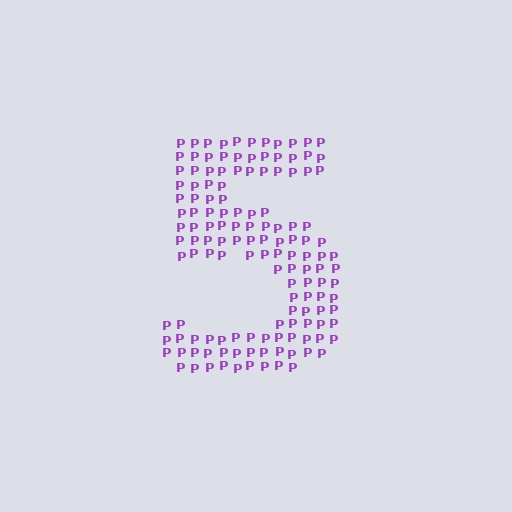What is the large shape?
The large shape is the digit 5.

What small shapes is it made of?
It is made of small letter P's.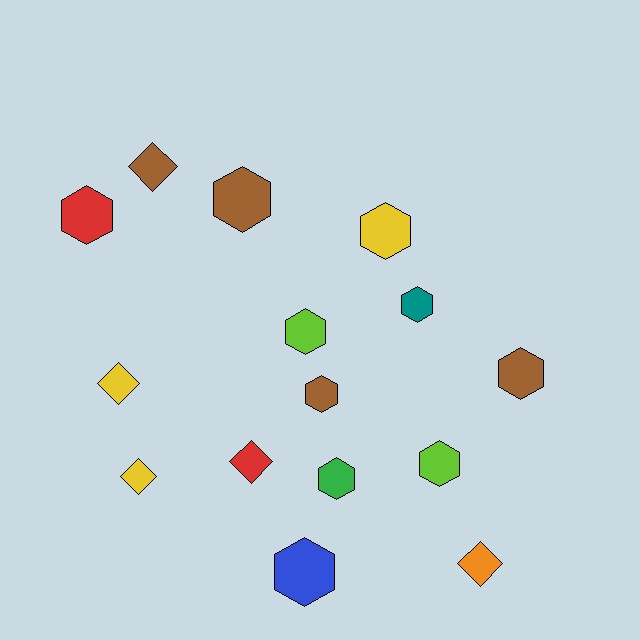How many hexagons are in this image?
There are 10 hexagons.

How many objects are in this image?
There are 15 objects.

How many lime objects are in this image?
There are 2 lime objects.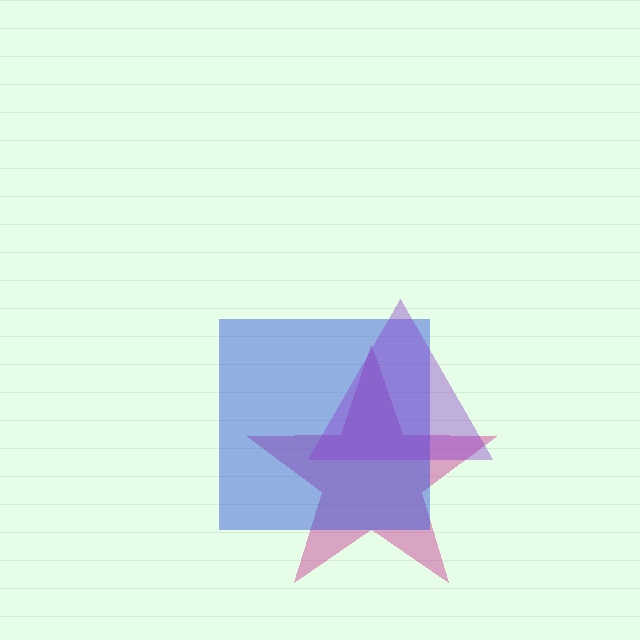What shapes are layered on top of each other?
The layered shapes are: a magenta star, a blue square, a purple triangle.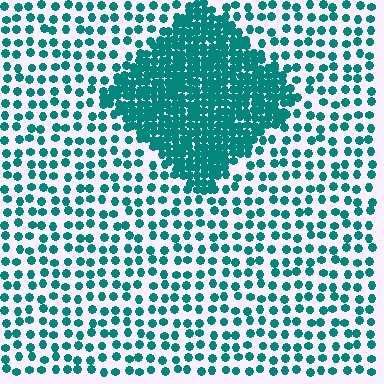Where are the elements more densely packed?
The elements are more densely packed inside the diamond boundary.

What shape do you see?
I see a diamond.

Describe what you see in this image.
The image contains small teal elements arranged at two different densities. A diamond-shaped region is visible where the elements are more densely packed than the surrounding area.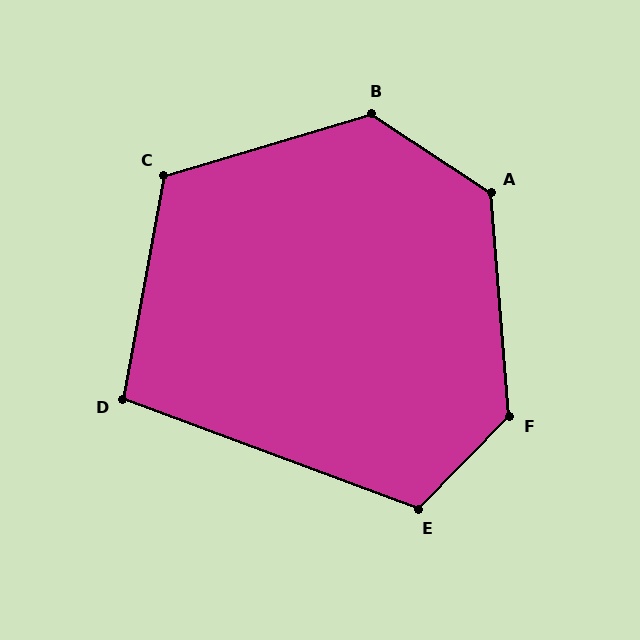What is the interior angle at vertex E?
Approximately 114 degrees (obtuse).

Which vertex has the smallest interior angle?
D, at approximately 100 degrees.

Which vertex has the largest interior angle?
F, at approximately 130 degrees.